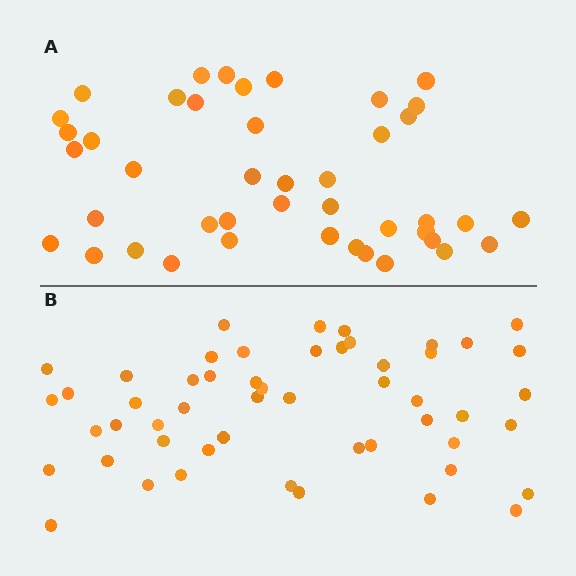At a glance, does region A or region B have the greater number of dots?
Region B (the bottom region) has more dots.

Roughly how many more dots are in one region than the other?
Region B has roughly 8 or so more dots than region A.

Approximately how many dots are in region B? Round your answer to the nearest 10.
About 50 dots. (The exact count is 52, which rounds to 50.)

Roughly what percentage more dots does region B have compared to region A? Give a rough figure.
About 20% more.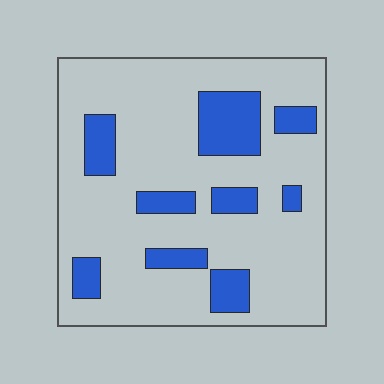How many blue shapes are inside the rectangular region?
9.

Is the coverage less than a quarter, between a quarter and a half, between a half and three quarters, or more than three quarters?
Less than a quarter.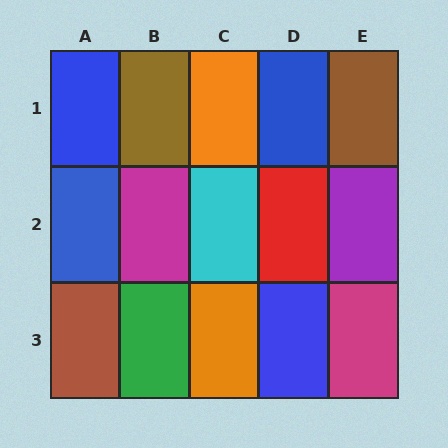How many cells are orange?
2 cells are orange.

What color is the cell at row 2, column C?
Cyan.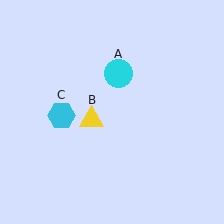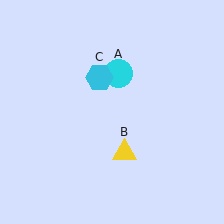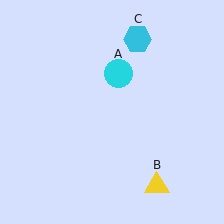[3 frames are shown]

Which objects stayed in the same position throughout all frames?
Cyan circle (object A) remained stationary.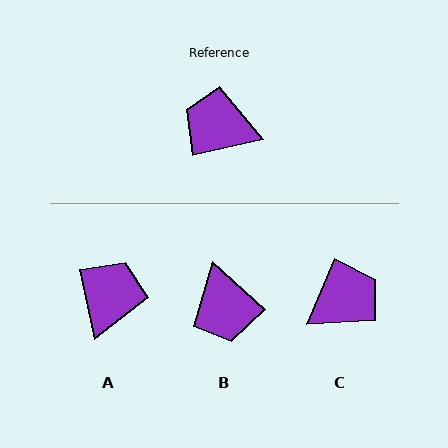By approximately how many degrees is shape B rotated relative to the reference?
Approximately 124 degrees counter-clockwise.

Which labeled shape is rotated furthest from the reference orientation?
C, about 126 degrees away.